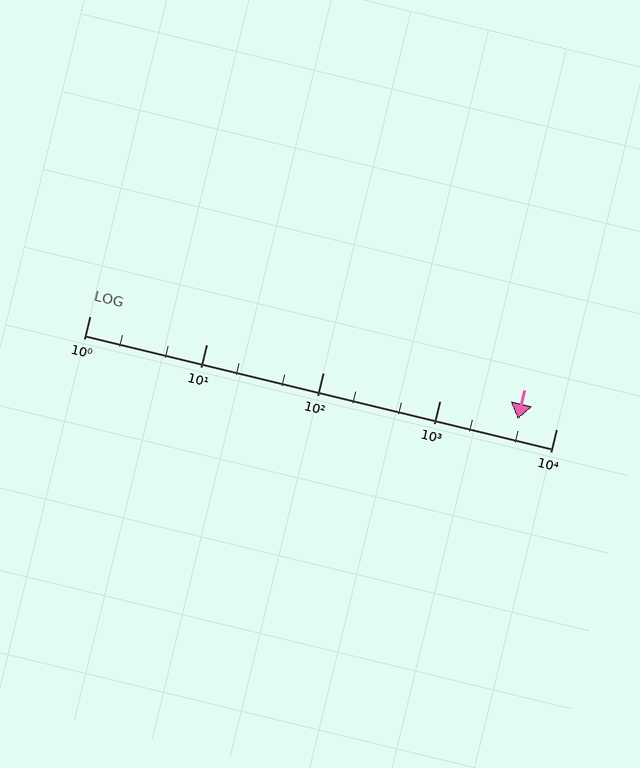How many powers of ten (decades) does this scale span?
The scale spans 4 decades, from 1 to 10000.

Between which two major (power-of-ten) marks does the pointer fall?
The pointer is between 1000 and 10000.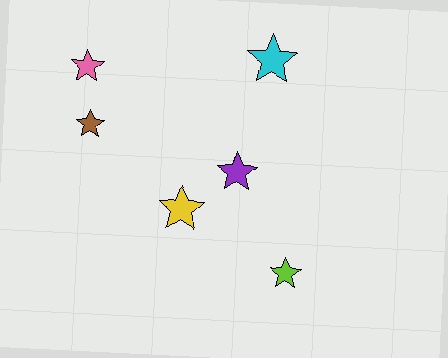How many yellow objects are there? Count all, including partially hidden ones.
There is 1 yellow object.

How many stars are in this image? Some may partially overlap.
There are 6 stars.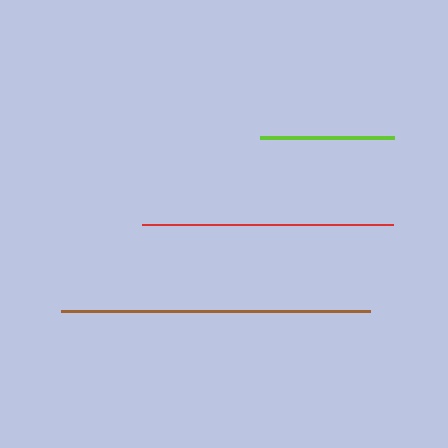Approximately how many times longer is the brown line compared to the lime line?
The brown line is approximately 2.3 times the length of the lime line.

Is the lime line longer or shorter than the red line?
The red line is longer than the lime line.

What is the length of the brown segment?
The brown segment is approximately 309 pixels long.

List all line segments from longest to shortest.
From longest to shortest: brown, red, lime.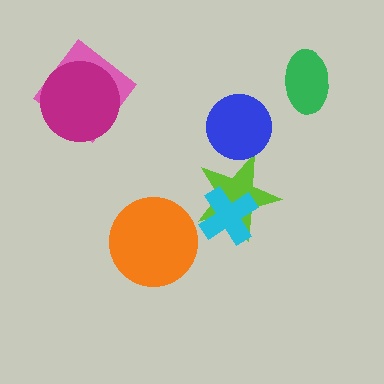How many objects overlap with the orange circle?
0 objects overlap with the orange circle.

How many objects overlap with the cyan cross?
1 object overlaps with the cyan cross.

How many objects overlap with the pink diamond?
1 object overlaps with the pink diamond.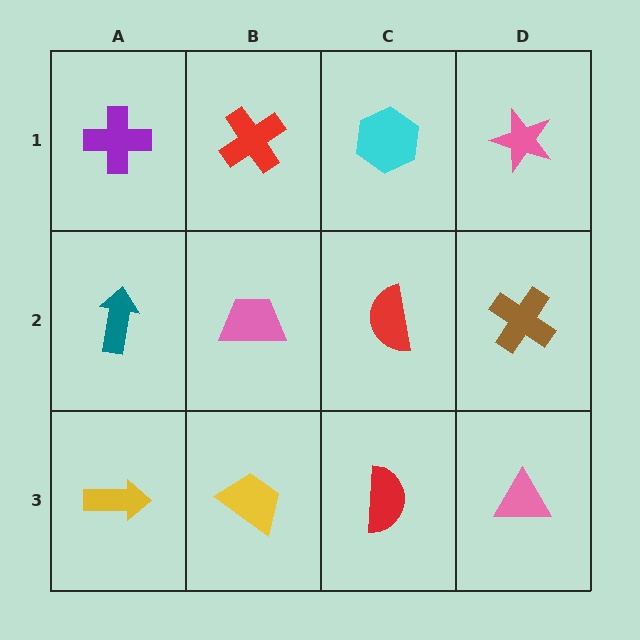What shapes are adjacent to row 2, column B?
A red cross (row 1, column B), a yellow trapezoid (row 3, column B), a teal arrow (row 2, column A), a red semicircle (row 2, column C).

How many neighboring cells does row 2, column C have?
4.